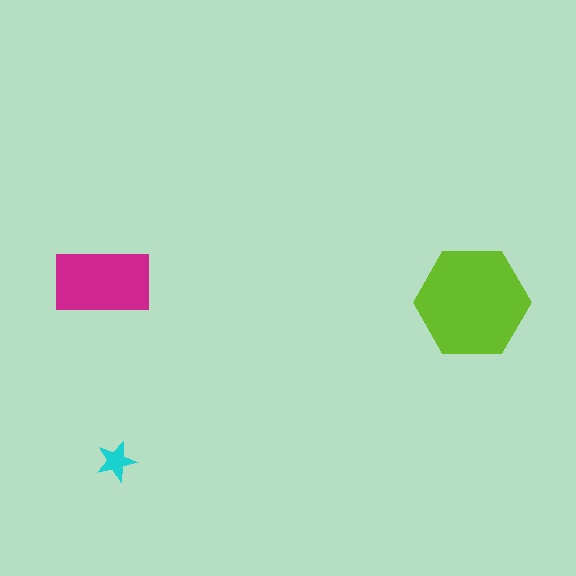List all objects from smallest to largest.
The cyan star, the magenta rectangle, the lime hexagon.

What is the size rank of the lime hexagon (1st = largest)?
1st.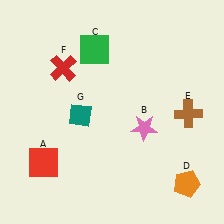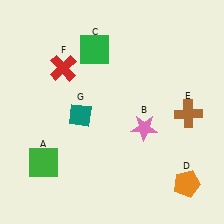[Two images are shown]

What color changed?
The square (A) changed from red in Image 1 to green in Image 2.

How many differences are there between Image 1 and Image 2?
There is 1 difference between the two images.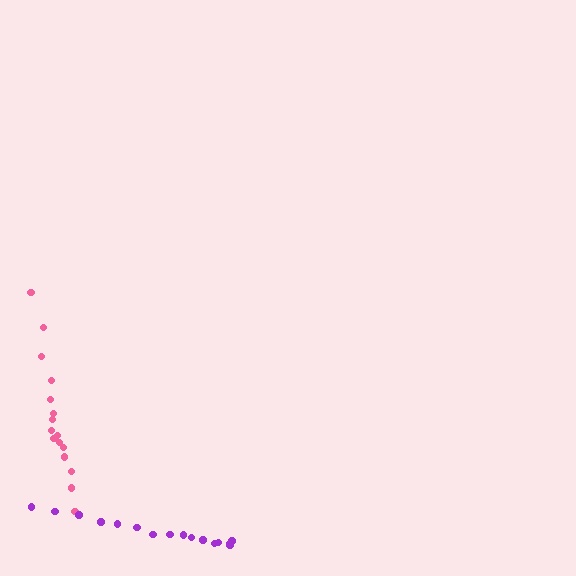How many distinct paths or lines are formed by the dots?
There are 2 distinct paths.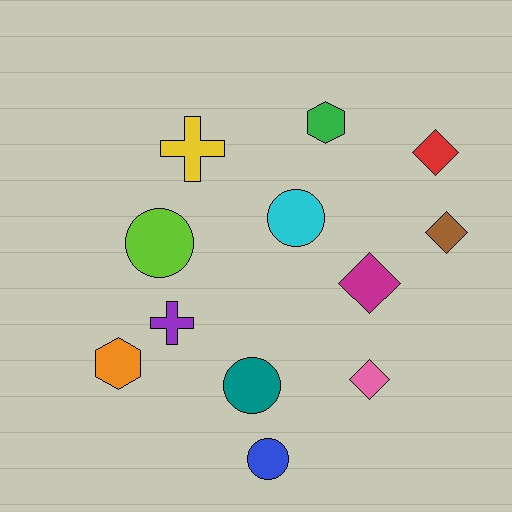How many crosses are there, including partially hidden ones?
There are 2 crosses.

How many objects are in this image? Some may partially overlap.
There are 12 objects.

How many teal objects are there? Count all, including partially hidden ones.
There is 1 teal object.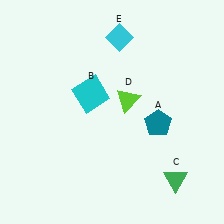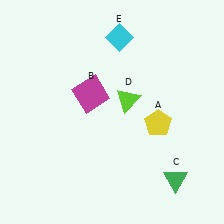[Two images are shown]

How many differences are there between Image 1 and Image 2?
There are 2 differences between the two images.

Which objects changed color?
A changed from teal to yellow. B changed from cyan to magenta.